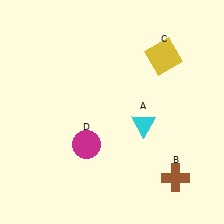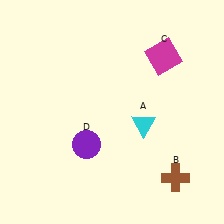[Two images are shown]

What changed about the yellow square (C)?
In Image 1, C is yellow. In Image 2, it changed to magenta.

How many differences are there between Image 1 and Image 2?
There are 2 differences between the two images.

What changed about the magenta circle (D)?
In Image 1, D is magenta. In Image 2, it changed to purple.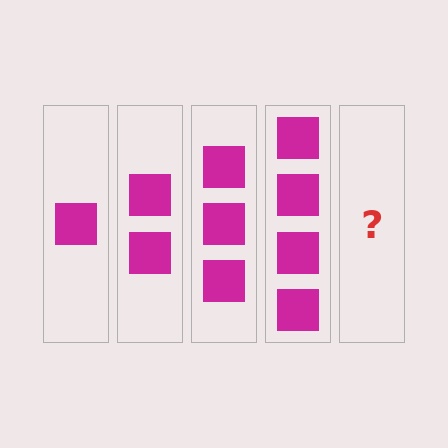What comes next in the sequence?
The next element should be 5 squares.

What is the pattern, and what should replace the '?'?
The pattern is that each step adds one more square. The '?' should be 5 squares.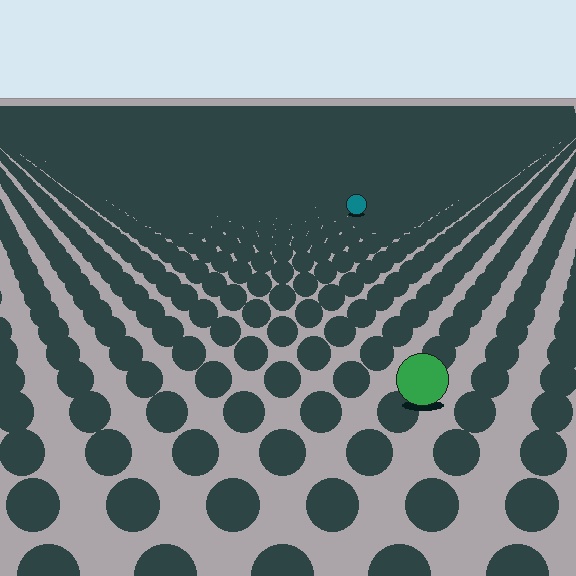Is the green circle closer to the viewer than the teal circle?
Yes. The green circle is closer — you can tell from the texture gradient: the ground texture is coarser near it.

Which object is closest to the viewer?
The green circle is closest. The texture marks near it are larger and more spread out.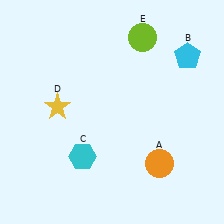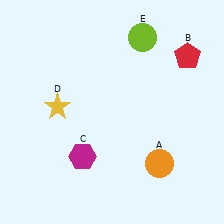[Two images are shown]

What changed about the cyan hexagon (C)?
In Image 1, C is cyan. In Image 2, it changed to magenta.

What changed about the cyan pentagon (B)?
In Image 1, B is cyan. In Image 2, it changed to red.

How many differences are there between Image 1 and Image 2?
There are 2 differences between the two images.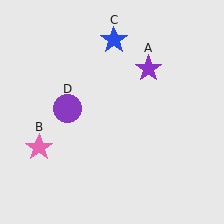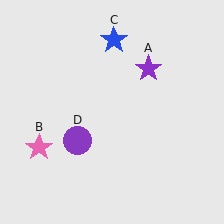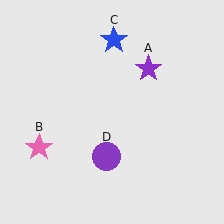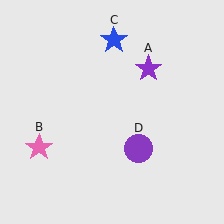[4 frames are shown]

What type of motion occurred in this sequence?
The purple circle (object D) rotated counterclockwise around the center of the scene.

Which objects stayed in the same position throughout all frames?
Purple star (object A) and pink star (object B) and blue star (object C) remained stationary.